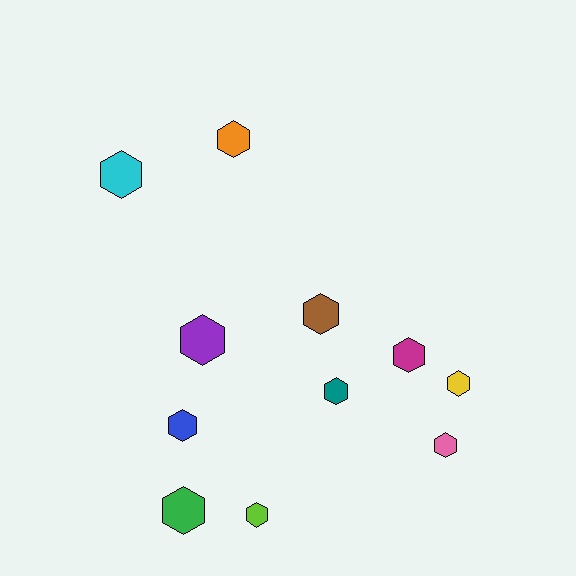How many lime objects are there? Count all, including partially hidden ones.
There is 1 lime object.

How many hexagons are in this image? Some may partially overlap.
There are 11 hexagons.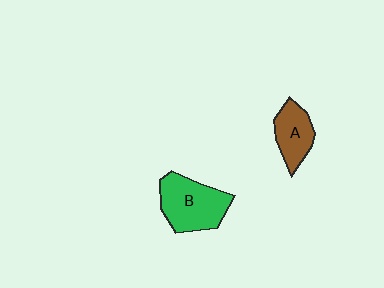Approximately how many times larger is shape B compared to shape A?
Approximately 1.6 times.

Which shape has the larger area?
Shape B (green).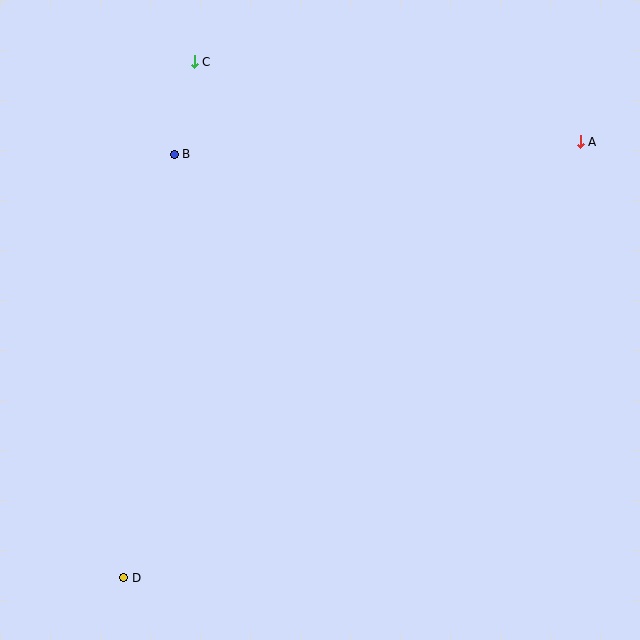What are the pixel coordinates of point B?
Point B is at (174, 154).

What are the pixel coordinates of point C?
Point C is at (194, 62).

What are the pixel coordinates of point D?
Point D is at (124, 578).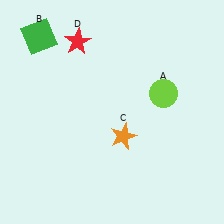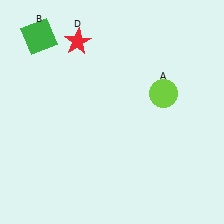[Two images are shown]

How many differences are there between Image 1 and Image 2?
There is 1 difference between the two images.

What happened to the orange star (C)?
The orange star (C) was removed in Image 2. It was in the bottom-right area of Image 1.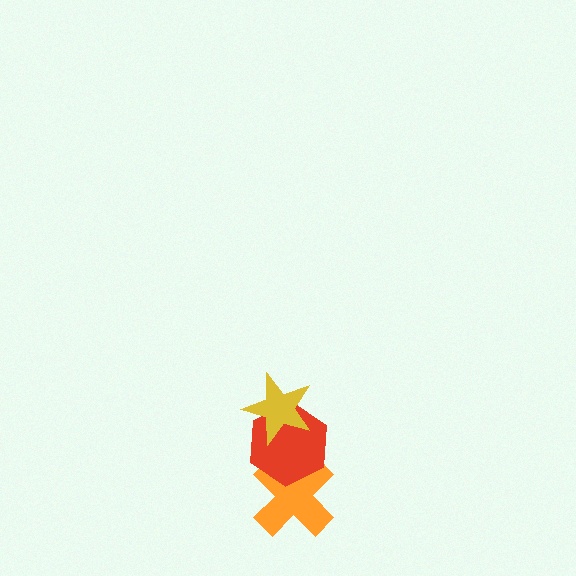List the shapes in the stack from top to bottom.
From top to bottom: the yellow star, the red hexagon, the orange cross.